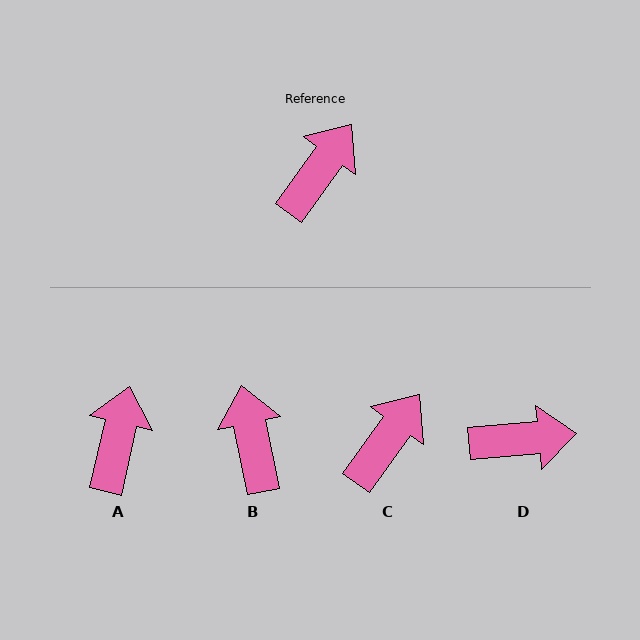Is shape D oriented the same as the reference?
No, it is off by about 49 degrees.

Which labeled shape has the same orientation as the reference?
C.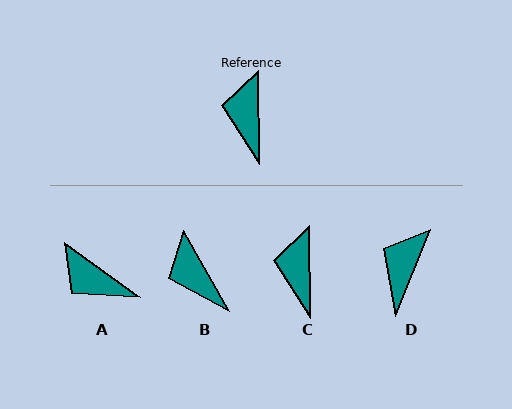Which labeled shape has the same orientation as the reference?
C.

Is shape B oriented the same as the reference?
No, it is off by about 29 degrees.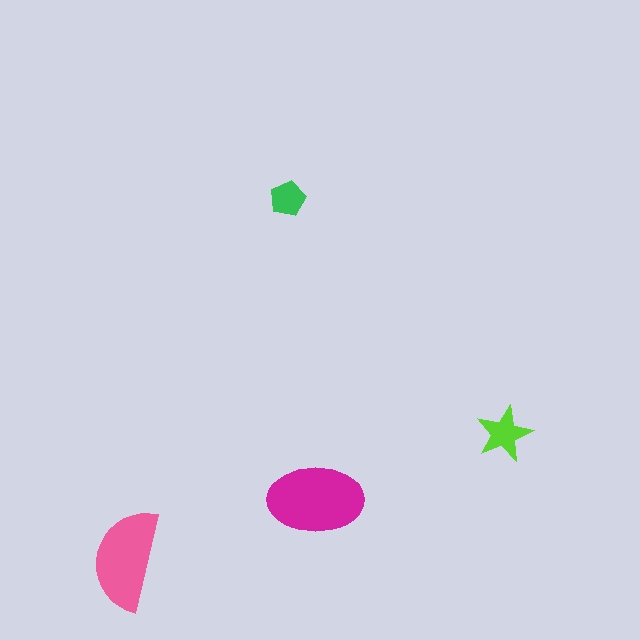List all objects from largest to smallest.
The magenta ellipse, the pink semicircle, the lime star, the green pentagon.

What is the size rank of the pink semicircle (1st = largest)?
2nd.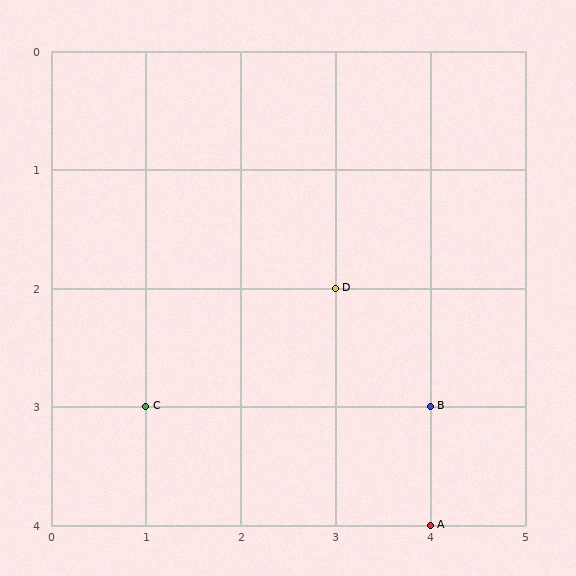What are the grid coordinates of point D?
Point D is at grid coordinates (3, 2).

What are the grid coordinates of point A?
Point A is at grid coordinates (4, 4).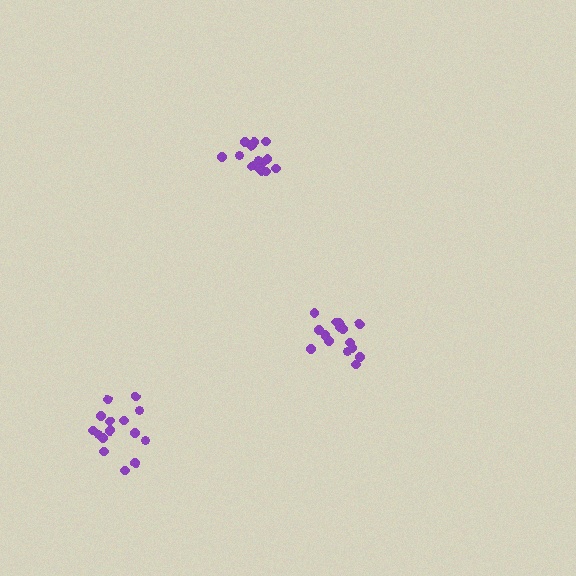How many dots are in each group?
Group 1: 15 dots, Group 2: 14 dots, Group 3: 15 dots (44 total).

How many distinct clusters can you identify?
There are 3 distinct clusters.